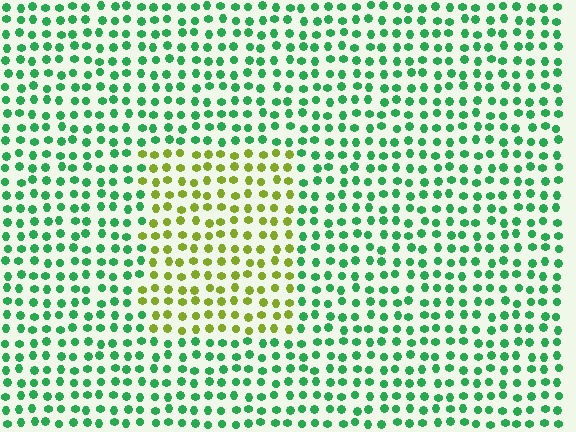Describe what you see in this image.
The image is filled with small green elements in a uniform arrangement. A rectangle-shaped region is visible where the elements are tinted to a slightly different hue, forming a subtle color boundary.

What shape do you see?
I see a rectangle.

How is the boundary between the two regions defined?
The boundary is defined purely by a slight shift in hue (about 61 degrees). Spacing, size, and orientation are identical on both sides.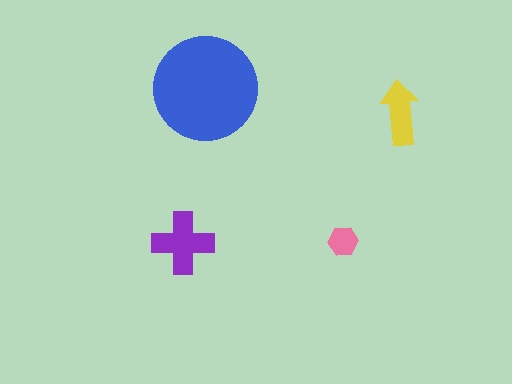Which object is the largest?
The blue circle.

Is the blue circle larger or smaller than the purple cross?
Larger.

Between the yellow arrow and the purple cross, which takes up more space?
The purple cross.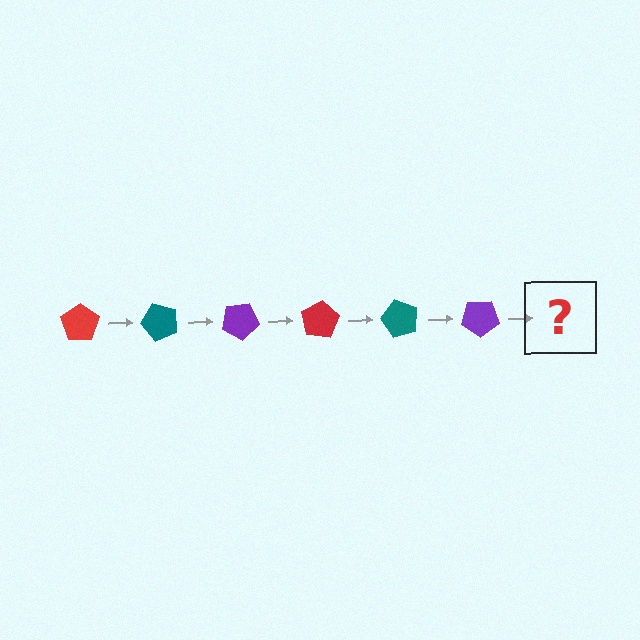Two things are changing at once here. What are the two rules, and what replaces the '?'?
The two rules are that it rotates 50 degrees each step and the color cycles through red, teal, and purple. The '?' should be a red pentagon, rotated 300 degrees from the start.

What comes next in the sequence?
The next element should be a red pentagon, rotated 300 degrees from the start.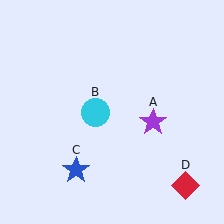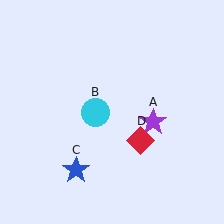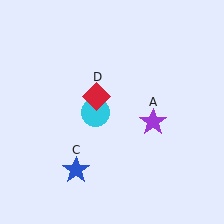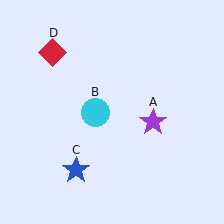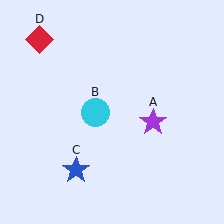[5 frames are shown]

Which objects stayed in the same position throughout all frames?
Purple star (object A) and cyan circle (object B) and blue star (object C) remained stationary.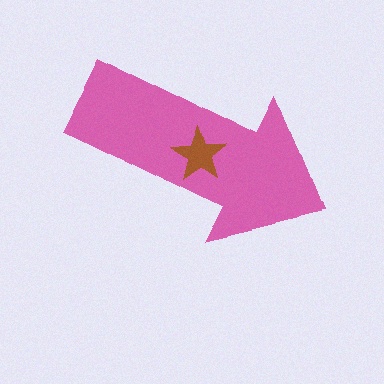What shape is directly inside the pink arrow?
The brown star.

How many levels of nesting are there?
2.